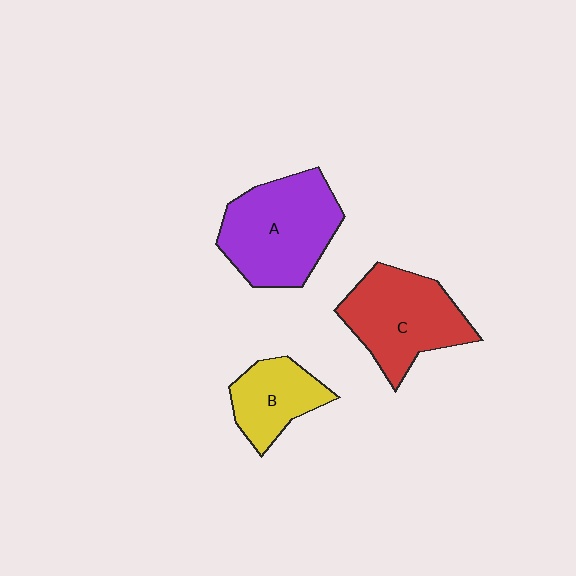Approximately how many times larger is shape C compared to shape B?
Approximately 1.6 times.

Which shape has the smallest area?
Shape B (yellow).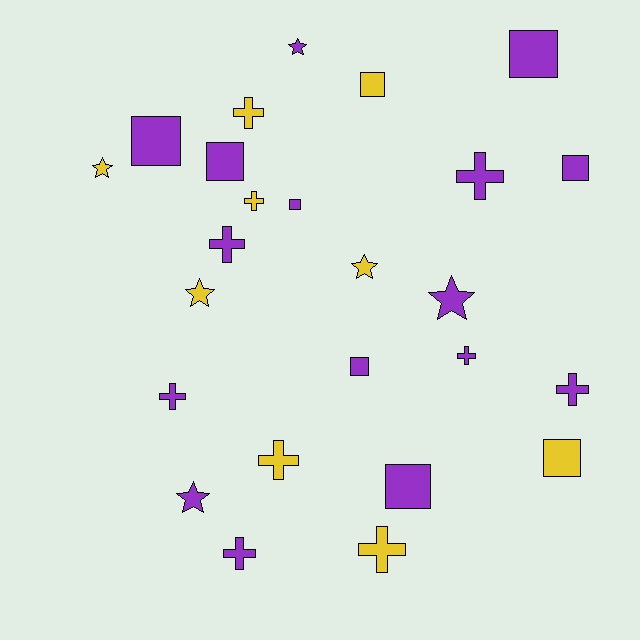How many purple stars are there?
There are 3 purple stars.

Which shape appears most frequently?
Cross, with 10 objects.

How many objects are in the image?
There are 25 objects.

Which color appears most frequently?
Purple, with 16 objects.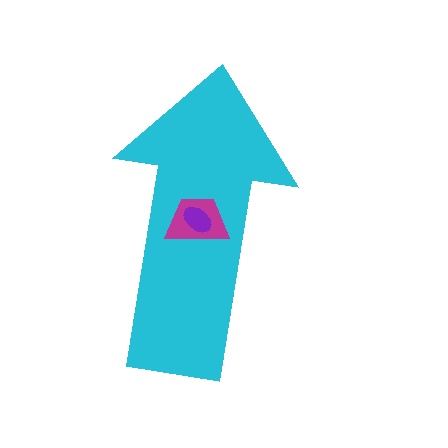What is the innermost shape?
The purple ellipse.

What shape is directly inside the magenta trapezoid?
The purple ellipse.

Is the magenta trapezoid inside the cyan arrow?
Yes.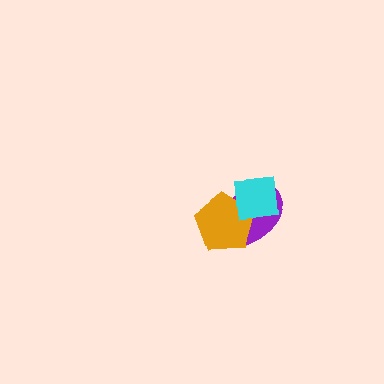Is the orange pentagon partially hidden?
Yes, it is partially covered by another shape.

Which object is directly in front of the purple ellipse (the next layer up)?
The orange pentagon is directly in front of the purple ellipse.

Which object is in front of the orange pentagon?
The cyan square is in front of the orange pentagon.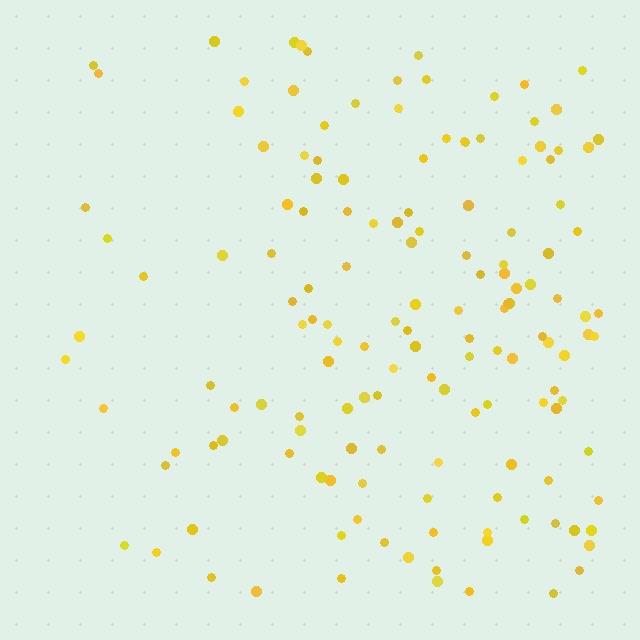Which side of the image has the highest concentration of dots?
The right.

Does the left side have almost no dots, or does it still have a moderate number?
Still a moderate number, just noticeably fewer than the right.